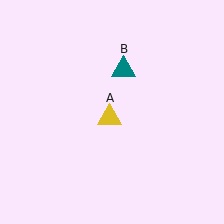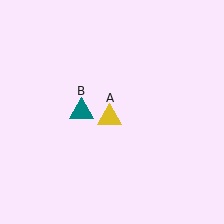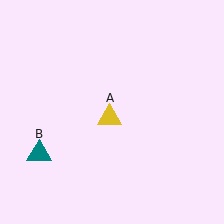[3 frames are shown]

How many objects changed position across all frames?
1 object changed position: teal triangle (object B).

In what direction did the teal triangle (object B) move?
The teal triangle (object B) moved down and to the left.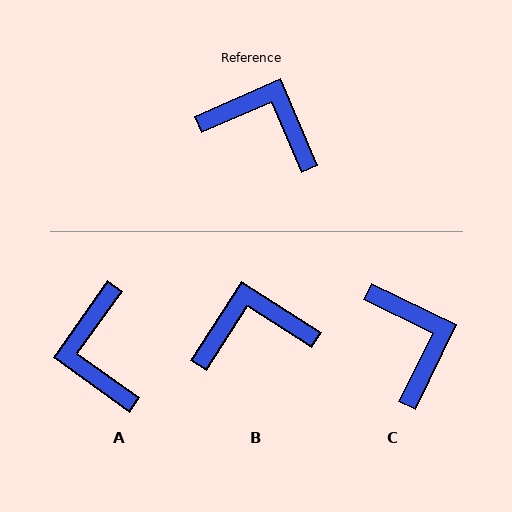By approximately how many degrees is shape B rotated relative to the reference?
Approximately 34 degrees counter-clockwise.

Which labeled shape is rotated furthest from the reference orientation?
A, about 121 degrees away.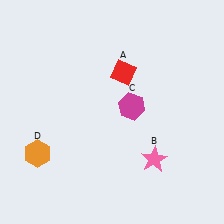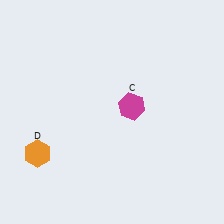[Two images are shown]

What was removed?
The pink star (B), the red diamond (A) were removed in Image 2.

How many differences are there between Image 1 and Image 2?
There are 2 differences between the two images.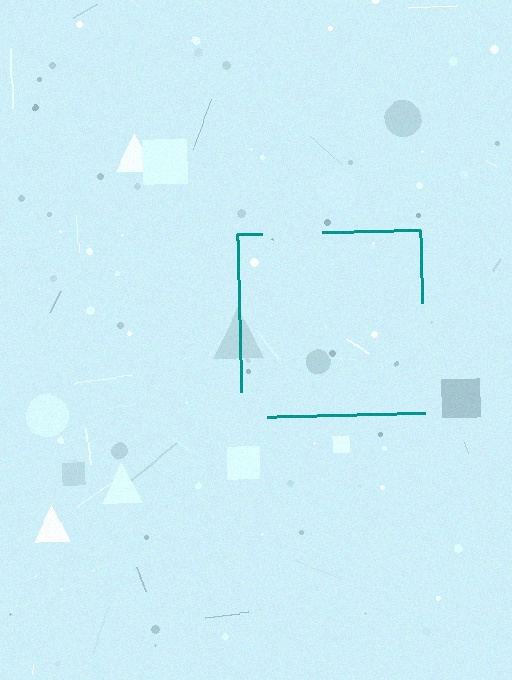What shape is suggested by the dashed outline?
The dashed outline suggests a square.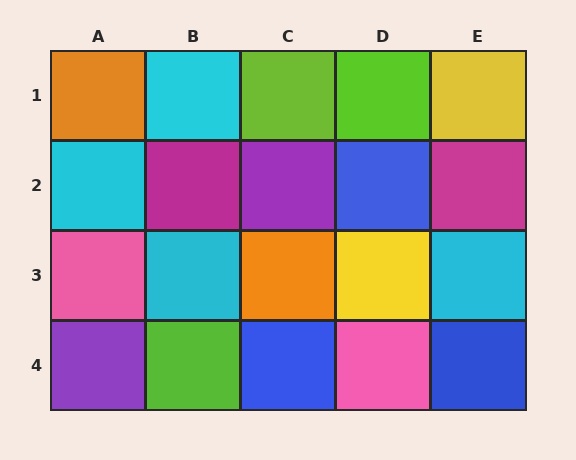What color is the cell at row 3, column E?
Cyan.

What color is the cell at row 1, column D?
Lime.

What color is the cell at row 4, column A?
Purple.